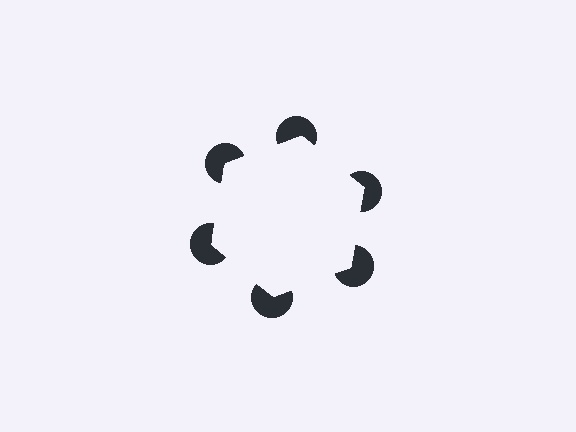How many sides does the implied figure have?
6 sides.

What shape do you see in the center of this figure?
An illusory hexagon — its edges are inferred from the aligned wedge cuts in the pac-man discs, not physically drawn.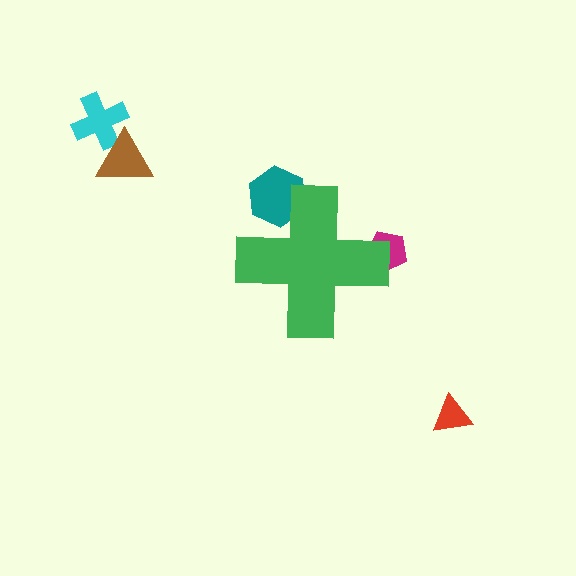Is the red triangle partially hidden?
No, the red triangle is fully visible.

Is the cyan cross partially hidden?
No, the cyan cross is fully visible.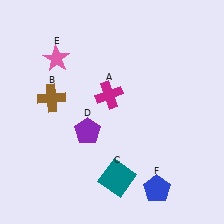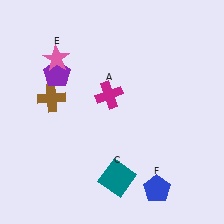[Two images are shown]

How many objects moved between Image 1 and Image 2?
1 object moved between the two images.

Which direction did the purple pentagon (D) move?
The purple pentagon (D) moved up.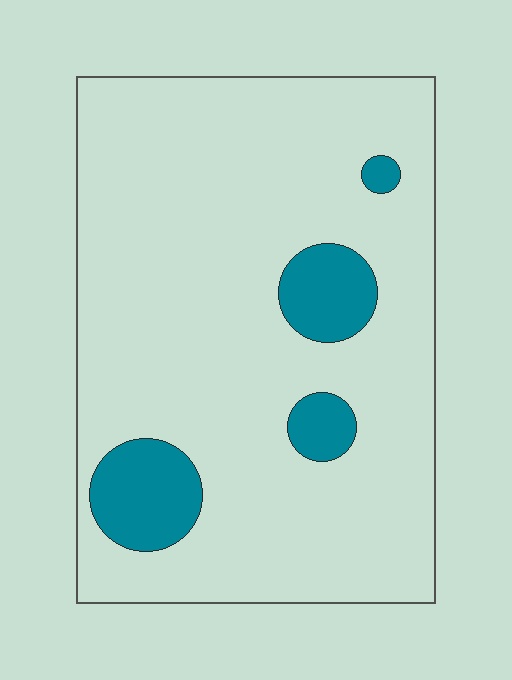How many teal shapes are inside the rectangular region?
4.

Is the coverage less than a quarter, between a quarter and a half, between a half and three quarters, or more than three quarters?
Less than a quarter.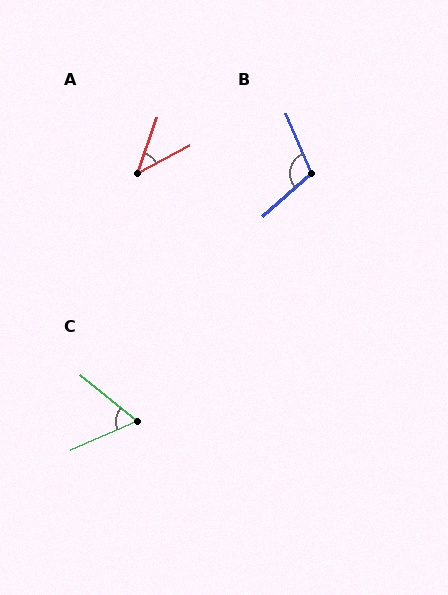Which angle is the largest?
B, at approximately 109 degrees.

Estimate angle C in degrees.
Approximately 63 degrees.